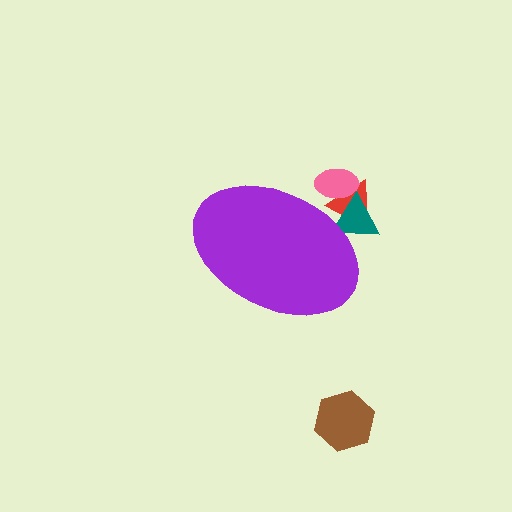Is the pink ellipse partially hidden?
Yes, the pink ellipse is partially hidden behind the purple ellipse.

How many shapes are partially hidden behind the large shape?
3 shapes are partially hidden.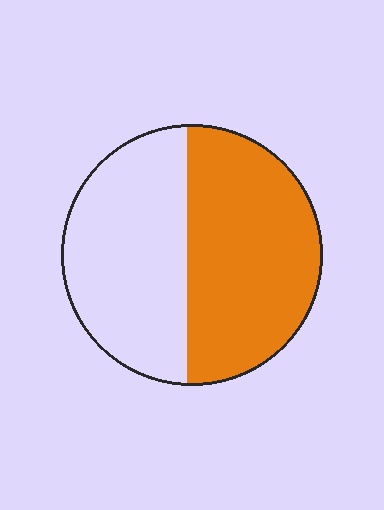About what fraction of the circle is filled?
About one half (1/2).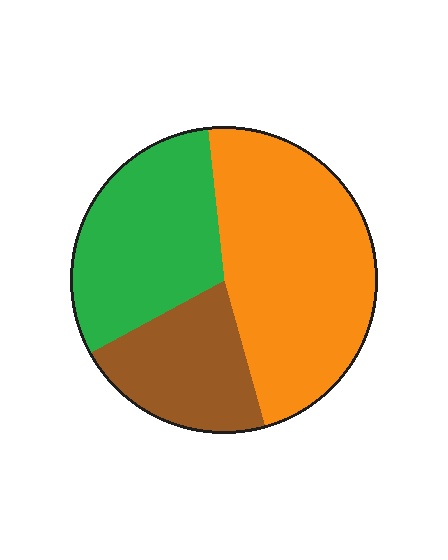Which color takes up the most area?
Orange, at roughly 45%.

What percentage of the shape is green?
Green takes up about one third (1/3) of the shape.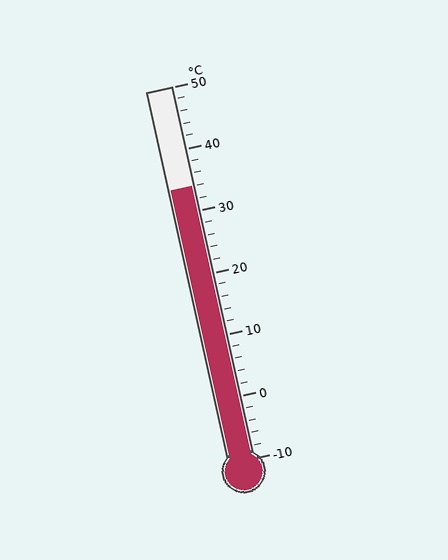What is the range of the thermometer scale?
The thermometer scale ranges from -10°C to 50°C.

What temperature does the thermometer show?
The thermometer shows approximately 34°C.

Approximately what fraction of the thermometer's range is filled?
The thermometer is filled to approximately 75% of its range.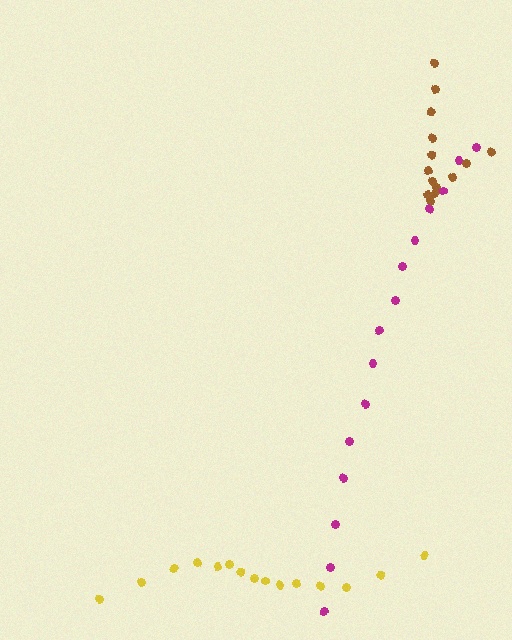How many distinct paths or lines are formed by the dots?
There are 3 distinct paths.